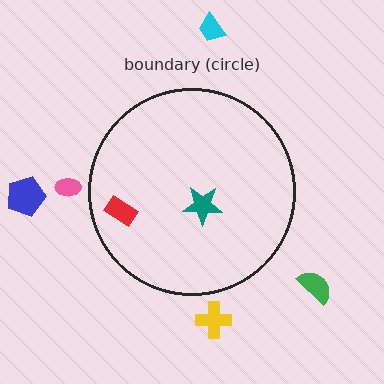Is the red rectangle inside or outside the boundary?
Inside.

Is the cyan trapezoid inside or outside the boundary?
Outside.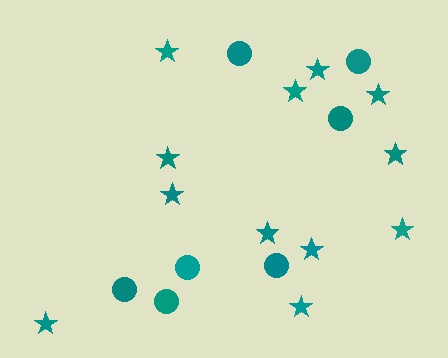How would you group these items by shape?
There are 2 groups: one group of stars (12) and one group of circles (7).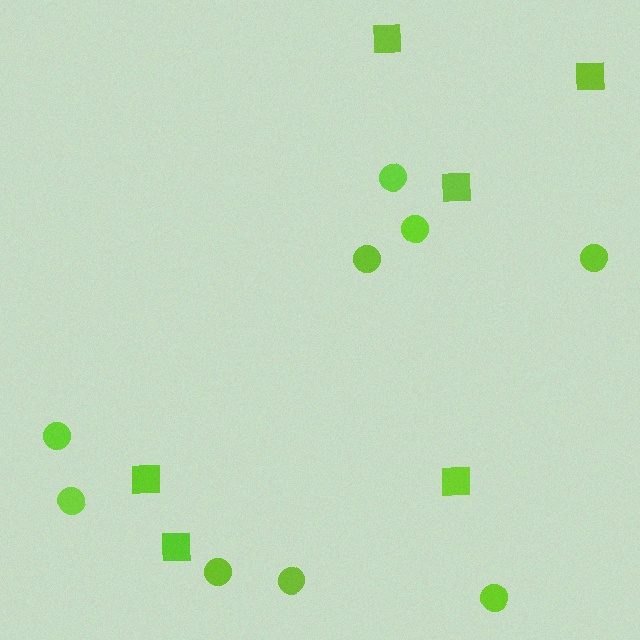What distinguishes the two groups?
There are 2 groups: one group of squares (6) and one group of circles (9).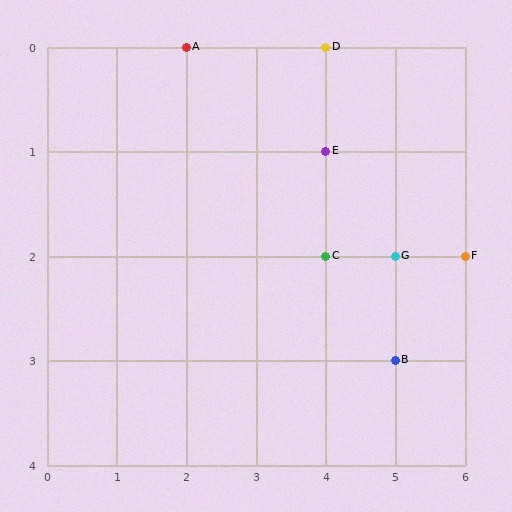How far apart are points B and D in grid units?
Points B and D are 1 column and 3 rows apart (about 3.2 grid units diagonally).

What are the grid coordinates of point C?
Point C is at grid coordinates (4, 2).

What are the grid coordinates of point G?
Point G is at grid coordinates (5, 2).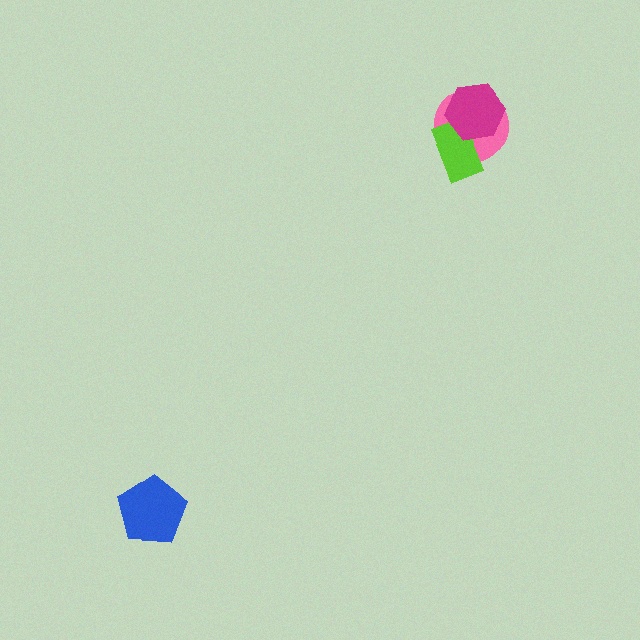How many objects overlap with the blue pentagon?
0 objects overlap with the blue pentagon.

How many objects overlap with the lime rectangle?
2 objects overlap with the lime rectangle.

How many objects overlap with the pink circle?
2 objects overlap with the pink circle.